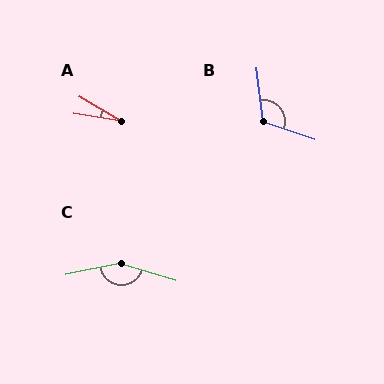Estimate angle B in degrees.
Approximately 116 degrees.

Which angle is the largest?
C, at approximately 152 degrees.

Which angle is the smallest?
A, at approximately 21 degrees.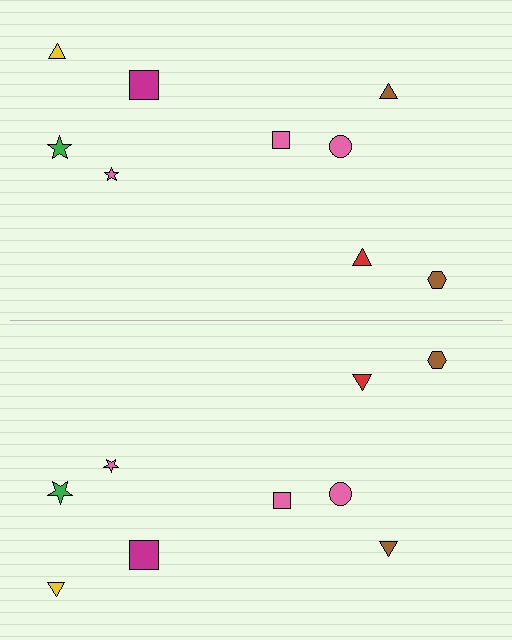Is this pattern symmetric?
Yes, this pattern has bilateral (reflection) symmetry.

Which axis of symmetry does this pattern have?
The pattern has a horizontal axis of symmetry running through the center of the image.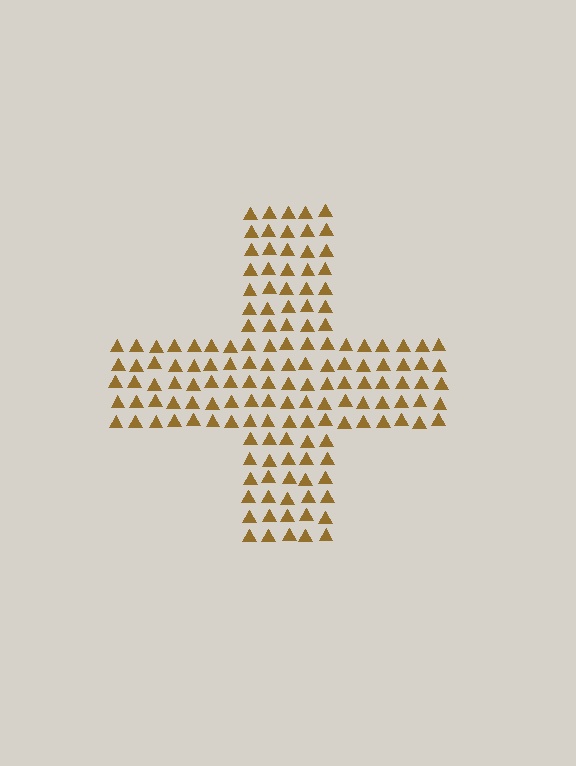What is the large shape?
The large shape is a cross.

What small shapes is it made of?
It is made of small triangles.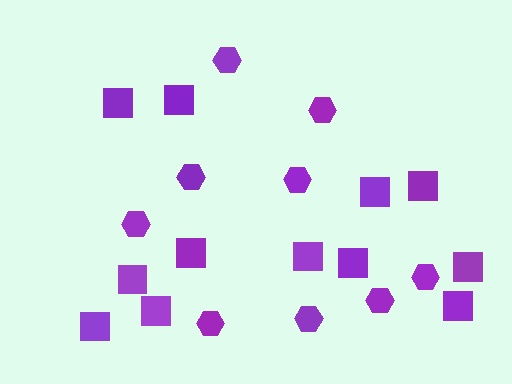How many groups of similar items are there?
There are 2 groups: one group of hexagons (9) and one group of squares (12).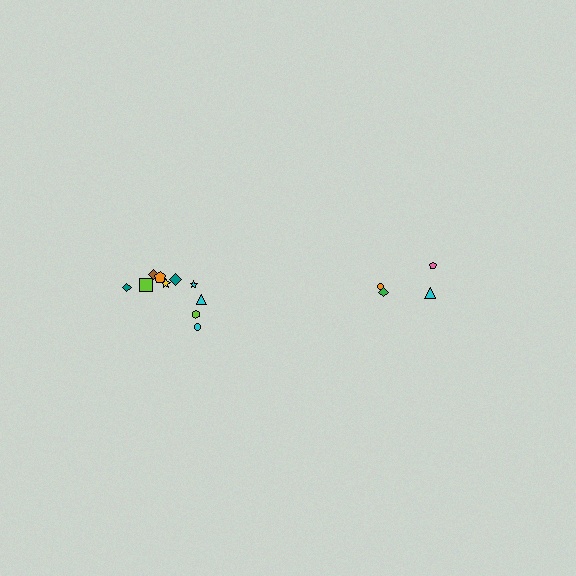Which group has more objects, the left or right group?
The left group.